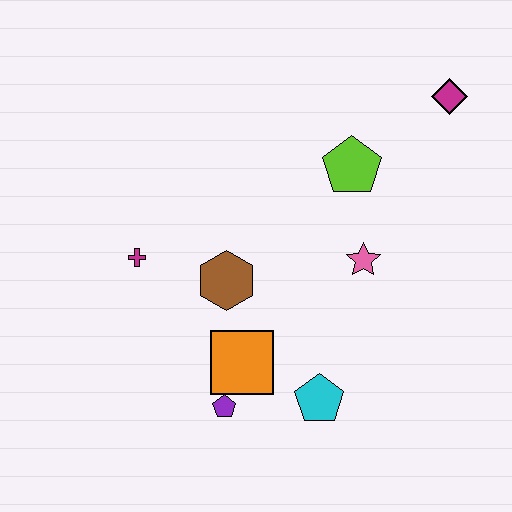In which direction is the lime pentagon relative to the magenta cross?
The lime pentagon is to the right of the magenta cross.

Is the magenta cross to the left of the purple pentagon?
Yes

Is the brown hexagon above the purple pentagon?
Yes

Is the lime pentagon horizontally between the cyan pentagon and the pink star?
Yes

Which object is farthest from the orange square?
The magenta diamond is farthest from the orange square.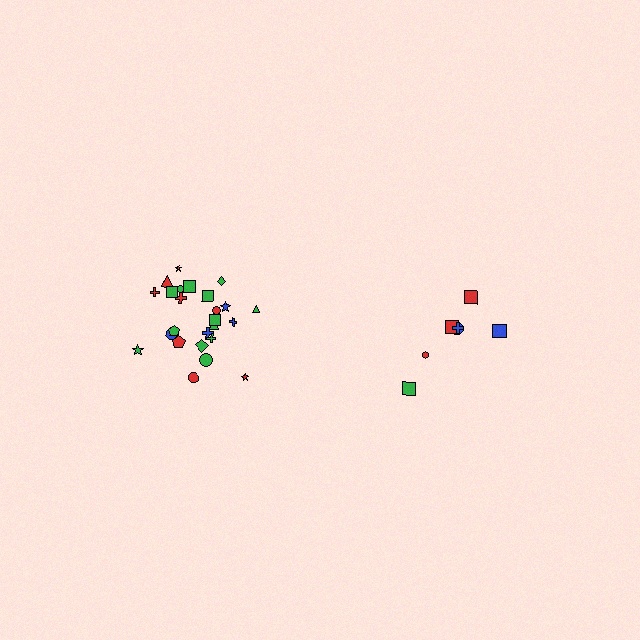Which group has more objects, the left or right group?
The left group.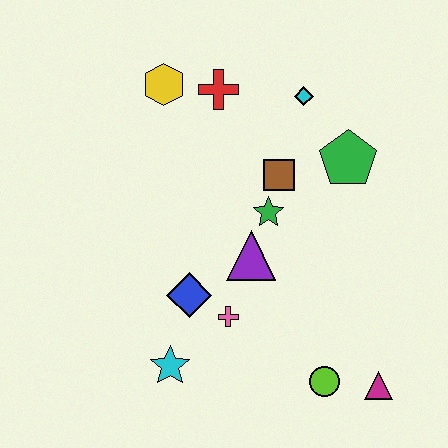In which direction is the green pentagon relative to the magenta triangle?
The green pentagon is above the magenta triangle.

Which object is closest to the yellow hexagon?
The red cross is closest to the yellow hexagon.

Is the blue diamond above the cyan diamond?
No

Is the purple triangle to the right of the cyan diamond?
No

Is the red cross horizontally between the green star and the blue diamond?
Yes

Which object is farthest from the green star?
The magenta triangle is farthest from the green star.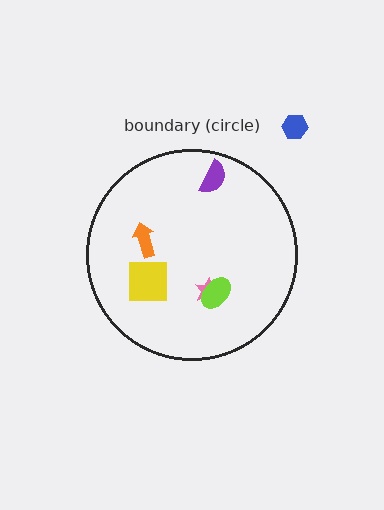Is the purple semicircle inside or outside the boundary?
Inside.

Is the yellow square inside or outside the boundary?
Inside.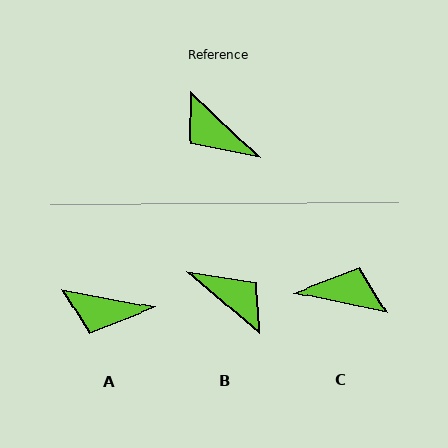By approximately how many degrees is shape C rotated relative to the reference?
Approximately 148 degrees clockwise.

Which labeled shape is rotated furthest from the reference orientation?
B, about 177 degrees away.